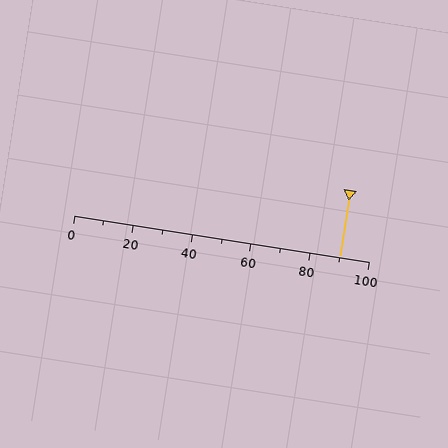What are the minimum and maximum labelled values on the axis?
The axis runs from 0 to 100.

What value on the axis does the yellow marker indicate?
The marker indicates approximately 90.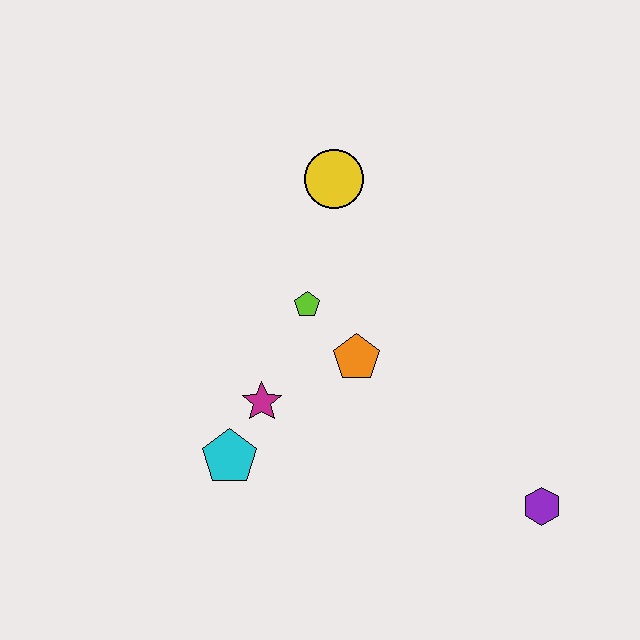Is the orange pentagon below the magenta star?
No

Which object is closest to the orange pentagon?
The lime pentagon is closest to the orange pentagon.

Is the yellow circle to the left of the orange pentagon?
Yes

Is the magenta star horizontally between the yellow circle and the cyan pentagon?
Yes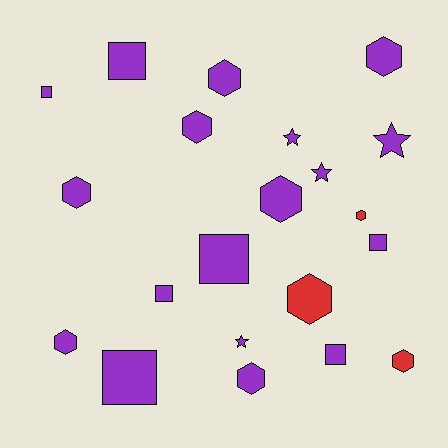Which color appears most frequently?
Purple, with 18 objects.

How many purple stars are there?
There are 4 purple stars.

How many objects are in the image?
There are 21 objects.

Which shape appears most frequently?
Hexagon, with 10 objects.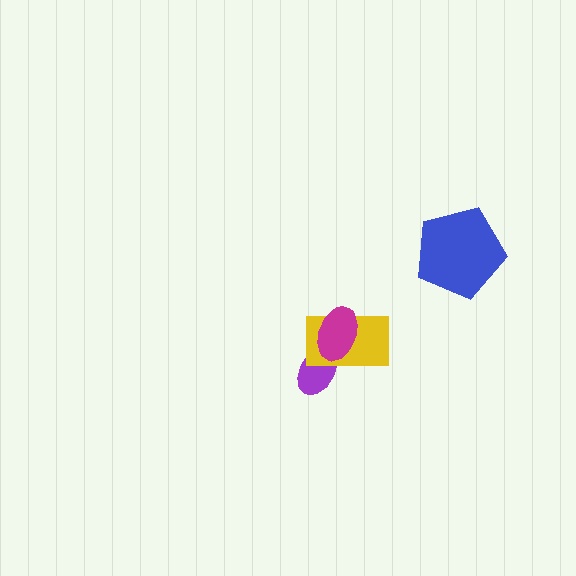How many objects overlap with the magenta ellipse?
2 objects overlap with the magenta ellipse.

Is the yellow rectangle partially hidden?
Yes, it is partially covered by another shape.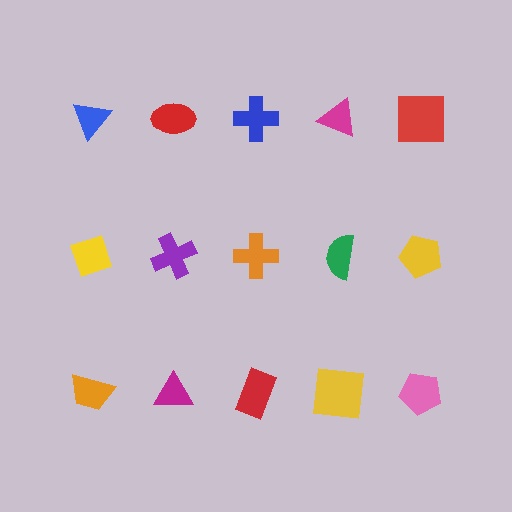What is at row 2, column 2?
A purple cross.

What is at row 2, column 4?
A green semicircle.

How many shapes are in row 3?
5 shapes.